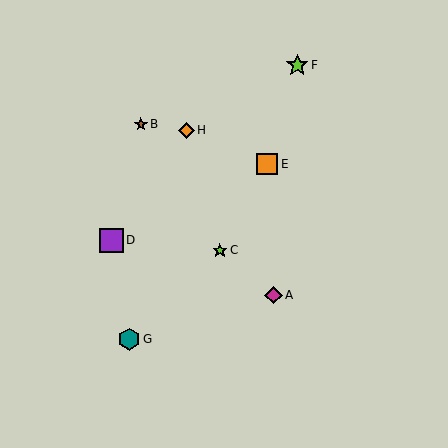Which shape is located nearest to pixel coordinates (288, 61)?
The lime star (labeled F) at (297, 65) is nearest to that location.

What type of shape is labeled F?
Shape F is a lime star.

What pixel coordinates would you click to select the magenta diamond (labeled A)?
Click at (273, 295) to select the magenta diamond A.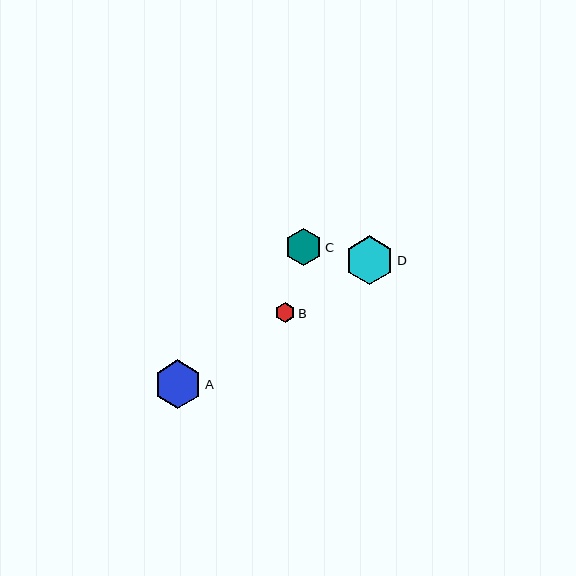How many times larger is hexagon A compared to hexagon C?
Hexagon A is approximately 1.3 times the size of hexagon C.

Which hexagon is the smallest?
Hexagon B is the smallest with a size of approximately 20 pixels.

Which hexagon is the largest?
Hexagon D is the largest with a size of approximately 48 pixels.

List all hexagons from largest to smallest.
From largest to smallest: D, A, C, B.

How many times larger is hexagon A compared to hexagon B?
Hexagon A is approximately 2.5 times the size of hexagon B.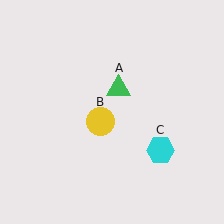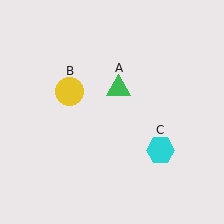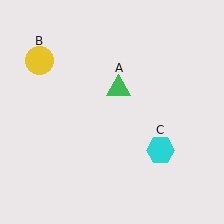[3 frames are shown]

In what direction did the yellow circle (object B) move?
The yellow circle (object B) moved up and to the left.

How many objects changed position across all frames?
1 object changed position: yellow circle (object B).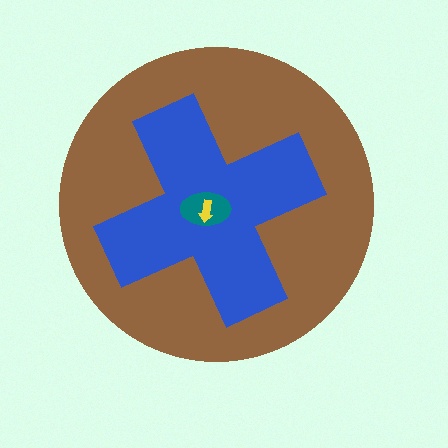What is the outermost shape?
The brown circle.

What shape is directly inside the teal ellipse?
The yellow arrow.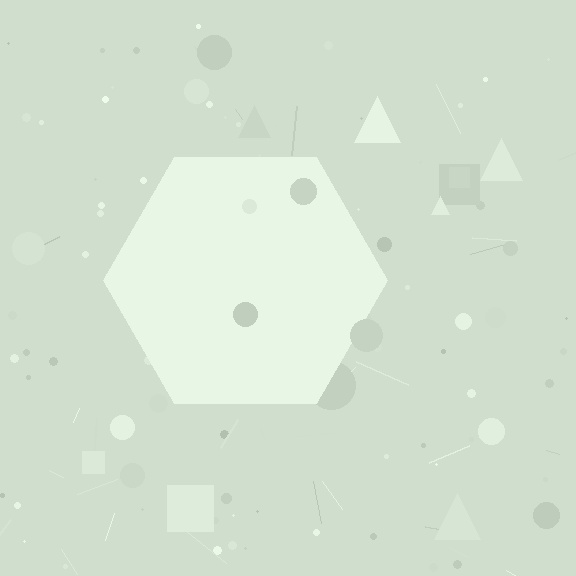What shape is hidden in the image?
A hexagon is hidden in the image.